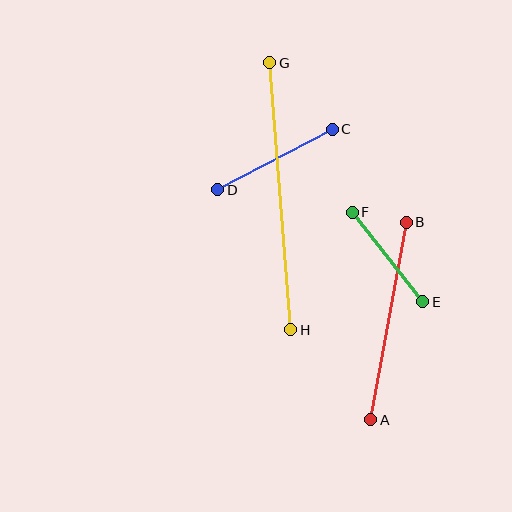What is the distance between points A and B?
The distance is approximately 201 pixels.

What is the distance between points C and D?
The distance is approximately 130 pixels.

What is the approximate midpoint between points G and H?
The midpoint is at approximately (280, 196) pixels.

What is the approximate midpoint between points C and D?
The midpoint is at approximately (275, 159) pixels.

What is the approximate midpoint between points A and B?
The midpoint is at approximately (389, 321) pixels.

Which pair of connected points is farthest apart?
Points G and H are farthest apart.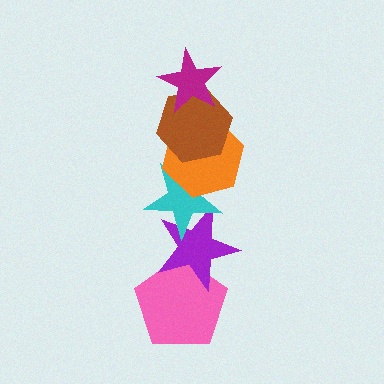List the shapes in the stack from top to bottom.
From top to bottom: the magenta star, the brown hexagon, the orange hexagon, the cyan star, the purple star, the pink pentagon.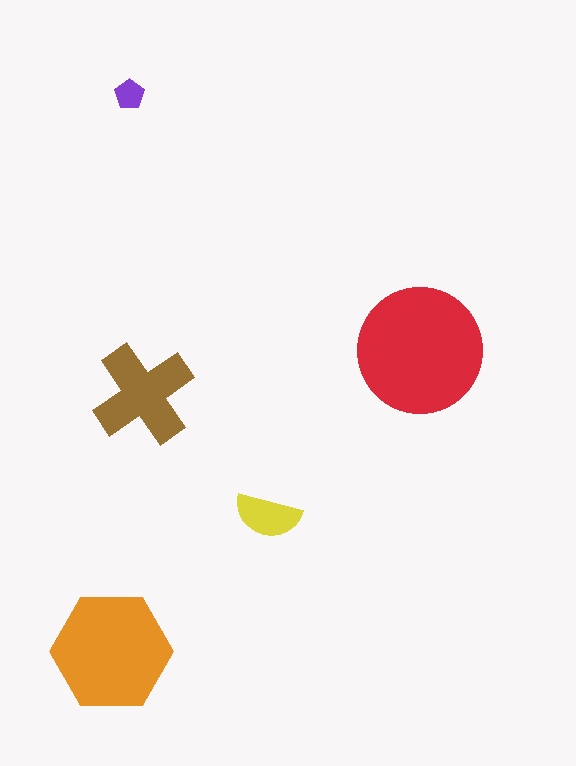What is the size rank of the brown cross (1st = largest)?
3rd.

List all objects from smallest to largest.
The purple pentagon, the yellow semicircle, the brown cross, the orange hexagon, the red circle.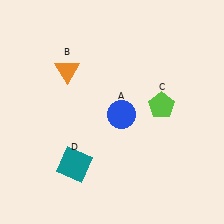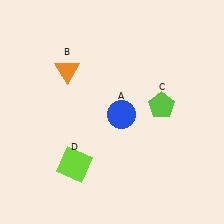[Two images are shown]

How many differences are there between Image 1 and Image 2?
There is 1 difference between the two images.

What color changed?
The square (D) changed from teal in Image 1 to lime in Image 2.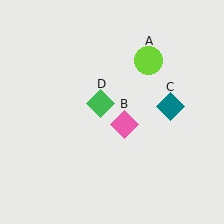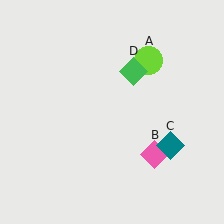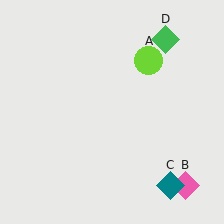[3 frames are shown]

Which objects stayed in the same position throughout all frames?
Lime circle (object A) remained stationary.